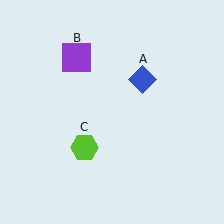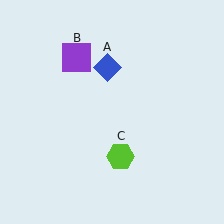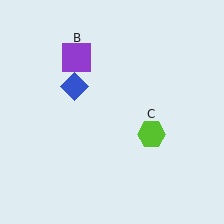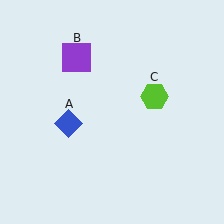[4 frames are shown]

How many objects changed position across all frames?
2 objects changed position: blue diamond (object A), lime hexagon (object C).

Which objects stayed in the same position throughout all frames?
Purple square (object B) remained stationary.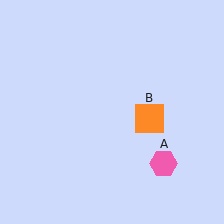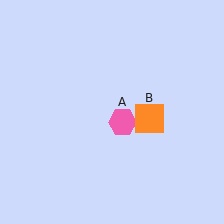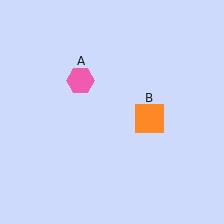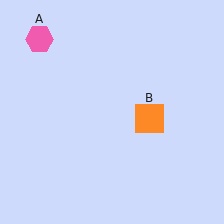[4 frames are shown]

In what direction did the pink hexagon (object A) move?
The pink hexagon (object A) moved up and to the left.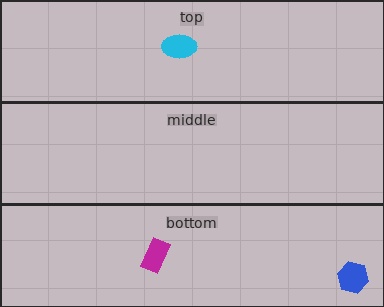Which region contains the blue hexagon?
The bottom region.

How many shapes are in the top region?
1.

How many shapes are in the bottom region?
2.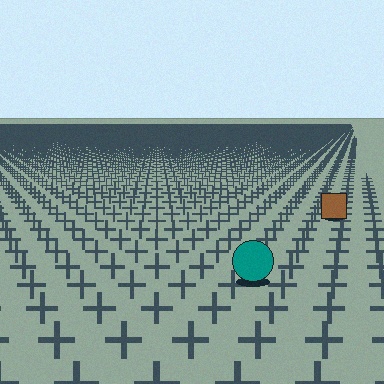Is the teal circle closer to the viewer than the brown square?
Yes. The teal circle is closer — you can tell from the texture gradient: the ground texture is coarser near it.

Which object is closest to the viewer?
The teal circle is closest. The texture marks near it are larger and more spread out.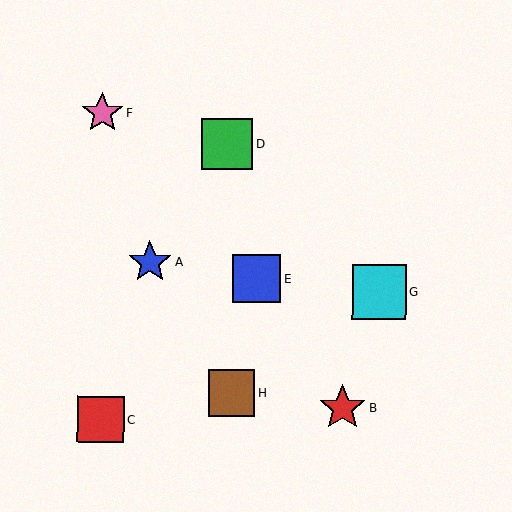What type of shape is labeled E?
Shape E is a blue square.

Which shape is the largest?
The cyan square (labeled G) is the largest.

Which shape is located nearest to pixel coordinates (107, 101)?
The pink star (labeled F) at (102, 113) is nearest to that location.